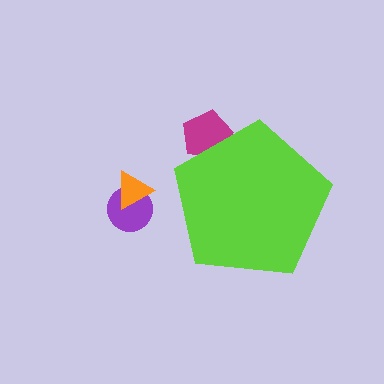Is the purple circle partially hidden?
No, the purple circle is fully visible.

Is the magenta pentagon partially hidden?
Yes, the magenta pentagon is partially hidden behind the lime pentagon.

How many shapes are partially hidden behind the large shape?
1 shape is partially hidden.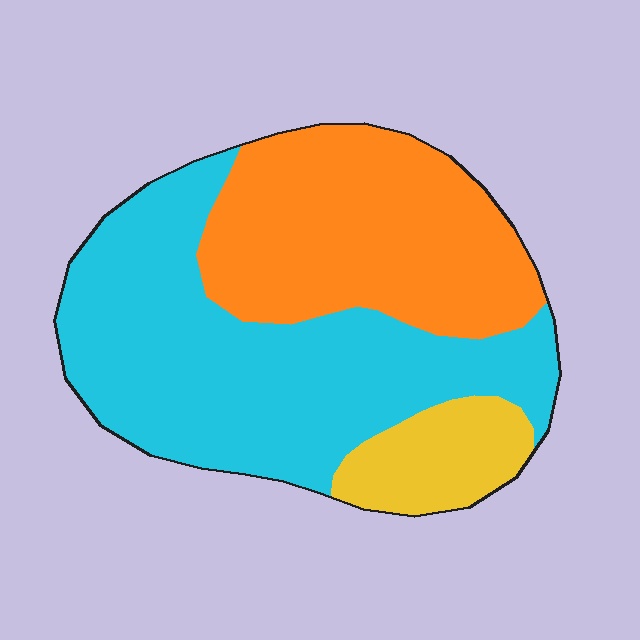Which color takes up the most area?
Cyan, at roughly 50%.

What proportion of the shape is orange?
Orange takes up between a quarter and a half of the shape.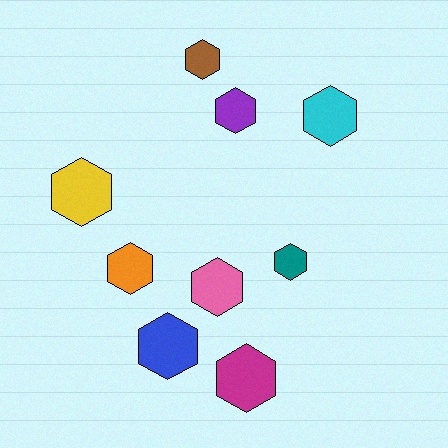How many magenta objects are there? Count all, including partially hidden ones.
There is 1 magenta object.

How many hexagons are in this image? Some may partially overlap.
There are 9 hexagons.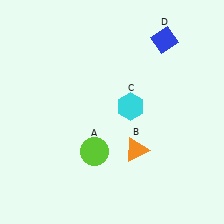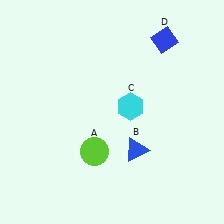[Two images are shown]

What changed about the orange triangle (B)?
In Image 1, B is orange. In Image 2, it changed to blue.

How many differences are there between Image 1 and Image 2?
There is 1 difference between the two images.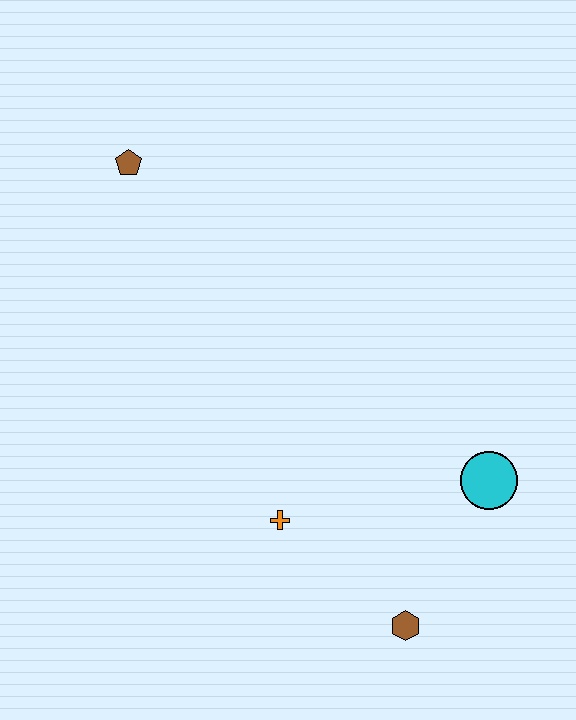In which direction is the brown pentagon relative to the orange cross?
The brown pentagon is above the orange cross.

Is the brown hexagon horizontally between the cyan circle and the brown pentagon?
Yes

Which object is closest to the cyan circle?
The brown hexagon is closest to the cyan circle.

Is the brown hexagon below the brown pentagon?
Yes